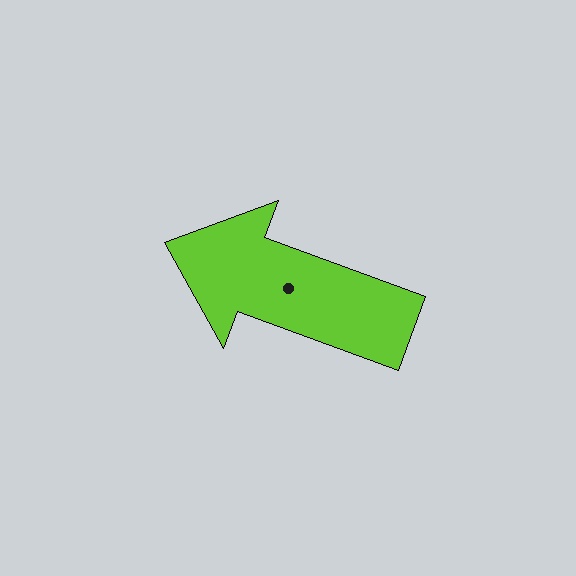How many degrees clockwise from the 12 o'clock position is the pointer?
Approximately 290 degrees.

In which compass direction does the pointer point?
West.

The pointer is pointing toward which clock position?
Roughly 10 o'clock.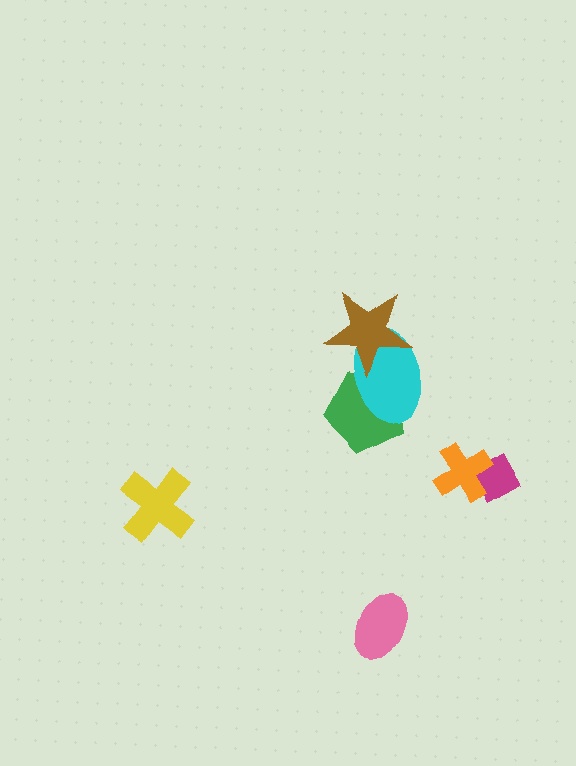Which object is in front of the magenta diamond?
The orange cross is in front of the magenta diamond.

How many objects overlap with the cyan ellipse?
2 objects overlap with the cyan ellipse.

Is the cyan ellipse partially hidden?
Yes, it is partially covered by another shape.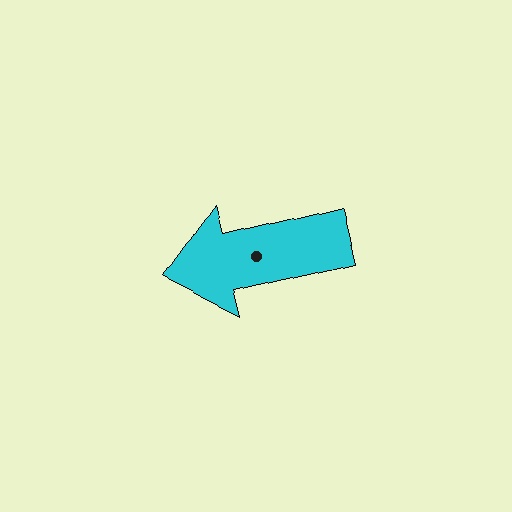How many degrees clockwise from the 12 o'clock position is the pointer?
Approximately 256 degrees.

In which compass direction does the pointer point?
West.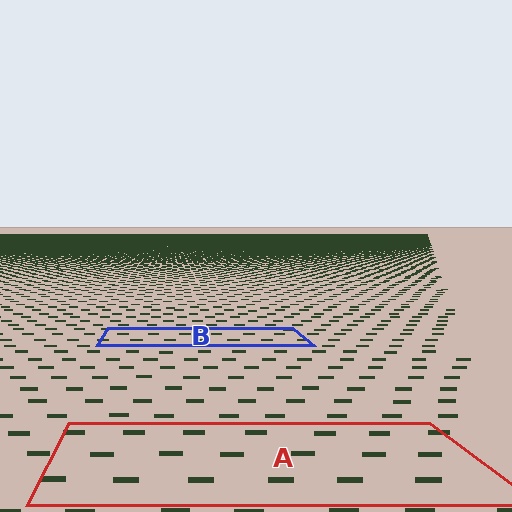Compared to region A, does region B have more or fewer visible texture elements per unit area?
Region B has more texture elements per unit area — they are packed more densely because it is farther away.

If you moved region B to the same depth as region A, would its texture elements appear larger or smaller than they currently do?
They would appear larger. At a closer depth, the same texture elements are projected at a bigger on-screen size.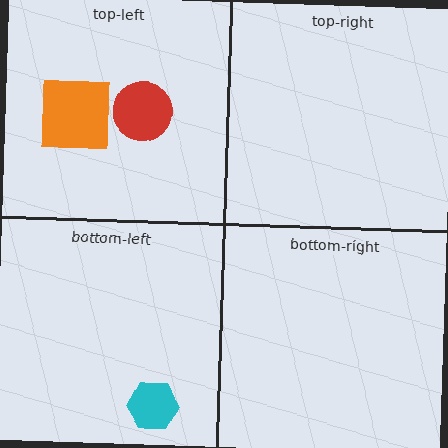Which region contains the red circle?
The top-left region.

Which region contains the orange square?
The top-left region.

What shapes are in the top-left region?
The red circle, the orange square.